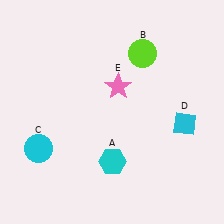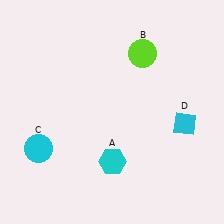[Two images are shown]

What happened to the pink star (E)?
The pink star (E) was removed in Image 2. It was in the top-right area of Image 1.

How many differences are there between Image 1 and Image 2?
There is 1 difference between the two images.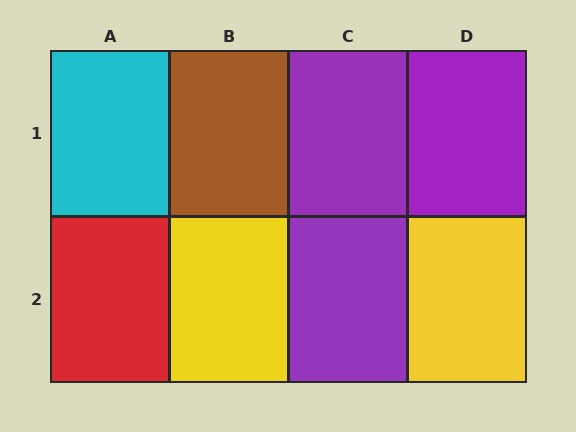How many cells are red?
1 cell is red.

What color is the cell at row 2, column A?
Red.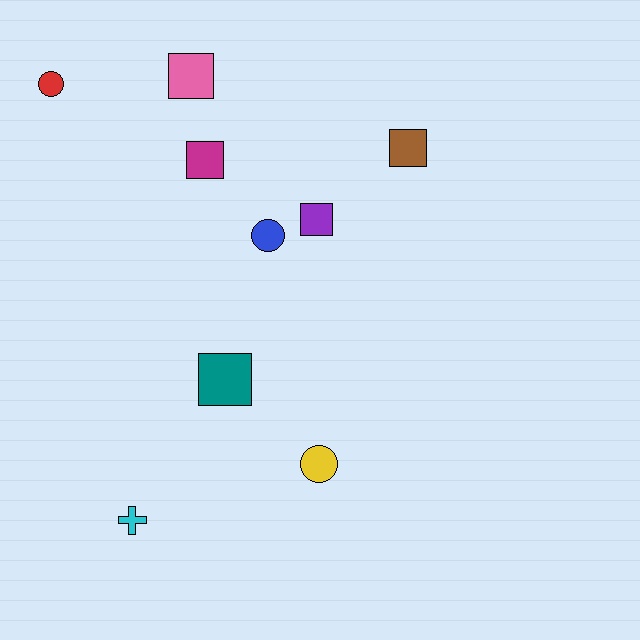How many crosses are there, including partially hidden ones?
There is 1 cross.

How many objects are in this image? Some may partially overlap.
There are 9 objects.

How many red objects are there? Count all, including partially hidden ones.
There is 1 red object.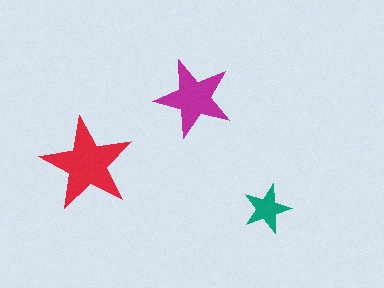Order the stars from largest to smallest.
the red one, the magenta one, the teal one.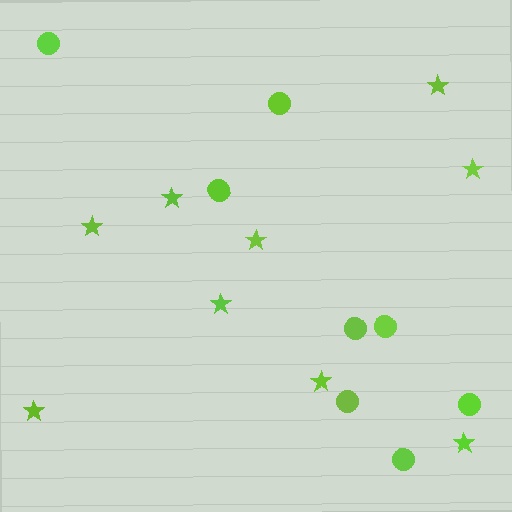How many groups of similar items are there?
There are 2 groups: one group of circles (8) and one group of stars (9).